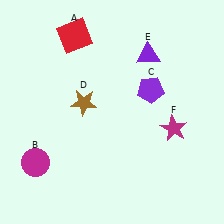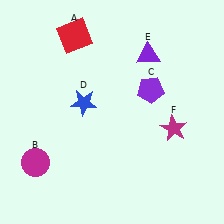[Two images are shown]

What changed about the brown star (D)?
In Image 1, D is brown. In Image 2, it changed to blue.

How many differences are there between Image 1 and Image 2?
There is 1 difference between the two images.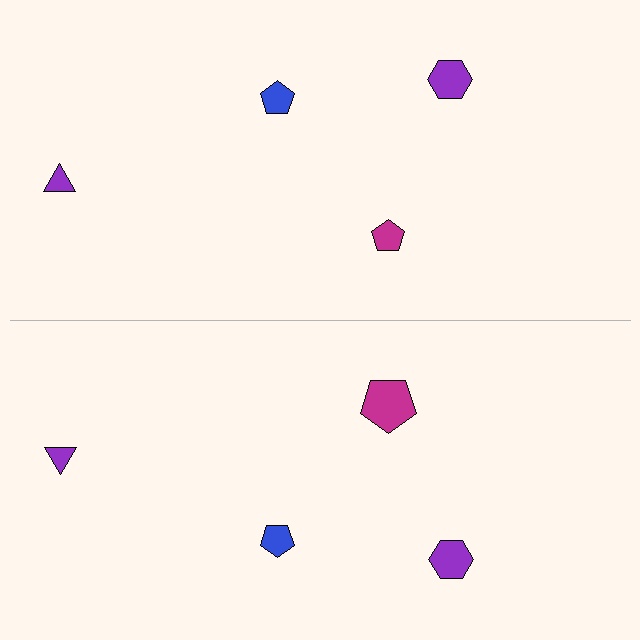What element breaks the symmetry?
The magenta pentagon on the bottom side has a different size than its mirror counterpart.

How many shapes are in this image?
There are 8 shapes in this image.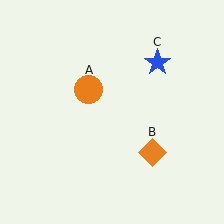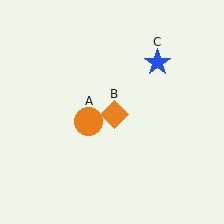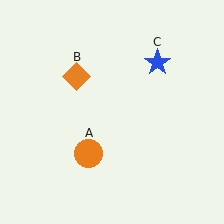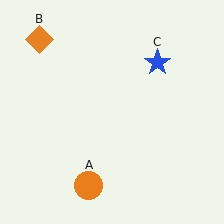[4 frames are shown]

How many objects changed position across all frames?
2 objects changed position: orange circle (object A), orange diamond (object B).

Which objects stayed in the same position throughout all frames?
Blue star (object C) remained stationary.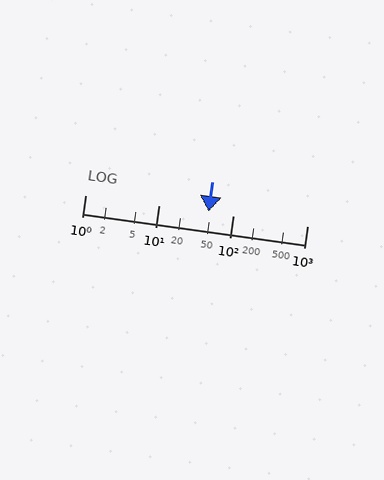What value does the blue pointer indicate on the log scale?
The pointer indicates approximately 46.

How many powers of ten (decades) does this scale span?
The scale spans 3 decades, from 1 to 1000.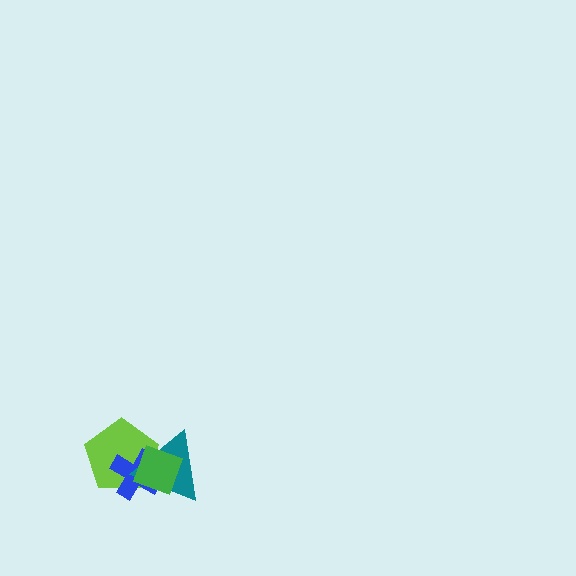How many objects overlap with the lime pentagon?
3 objects overlap with the lime pentagon.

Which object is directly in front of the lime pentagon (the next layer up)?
The blue cross is directly in front of the lime pentagon.